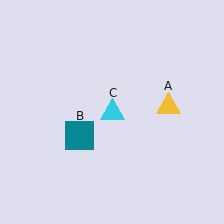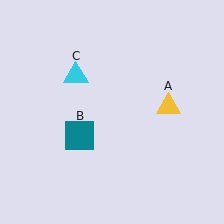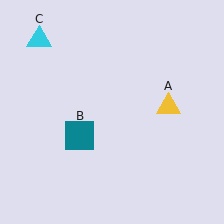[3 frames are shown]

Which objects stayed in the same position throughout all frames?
Yellow triangle (object A) and teal square (object B) remained stationary.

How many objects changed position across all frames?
1 object changed position: cyan triangle (object C).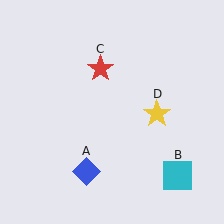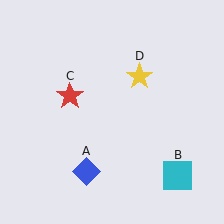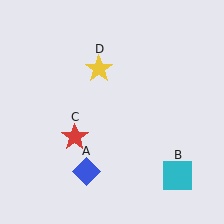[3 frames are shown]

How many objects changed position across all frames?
2 objects changed position: red star (object C), yellow star (object D).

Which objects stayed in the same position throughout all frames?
Blue diamond (object A) and cyan square (object B) remained stationary.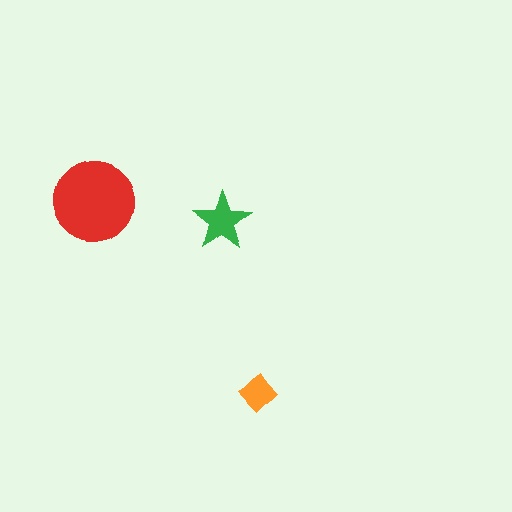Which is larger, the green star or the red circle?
The red circle.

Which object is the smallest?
The orange diamond.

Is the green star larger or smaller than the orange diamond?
Larger.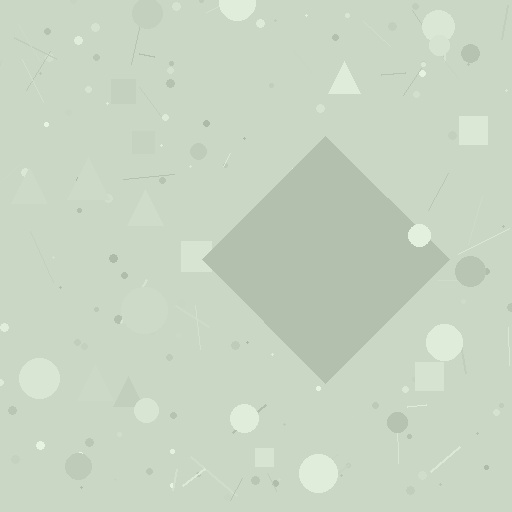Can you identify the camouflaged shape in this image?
The camouflaged shape is a diamond.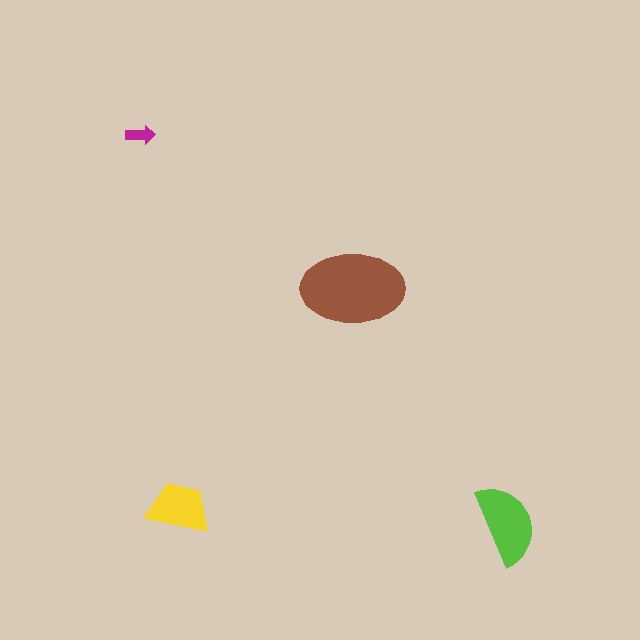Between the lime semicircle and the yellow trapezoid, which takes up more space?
The lime semicircle.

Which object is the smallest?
The magenta arrow.